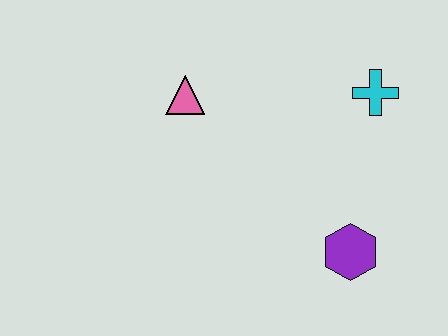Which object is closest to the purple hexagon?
The cyan cross is closest to the purple hexagon.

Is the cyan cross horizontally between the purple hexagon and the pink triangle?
No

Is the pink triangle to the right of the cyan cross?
No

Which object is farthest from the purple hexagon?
The pink triangle is farthest from the purple hexagon.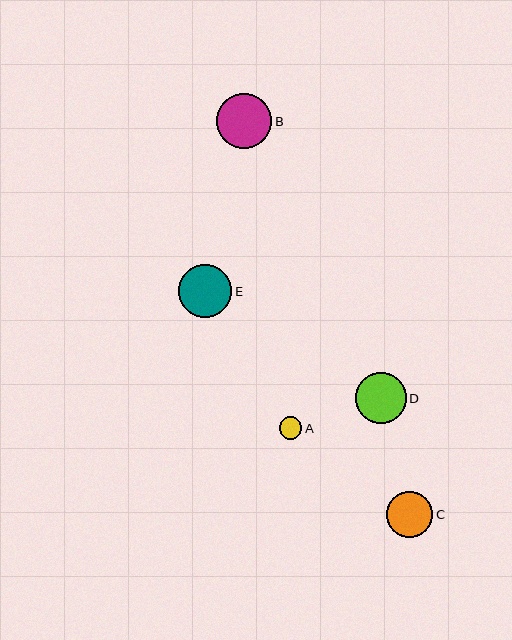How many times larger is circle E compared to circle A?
Circle E is approximately 2.3 times the size of circle A.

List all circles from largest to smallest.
From largest to smallest: B, E, D, C, A.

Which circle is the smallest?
Circle A is the smallest with a size of approximately 23 pixels.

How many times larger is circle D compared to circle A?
Circle D is approximately 2.2 times the size of circle A.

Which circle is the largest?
Circle B is the largest with a size of approximately 56 pixels.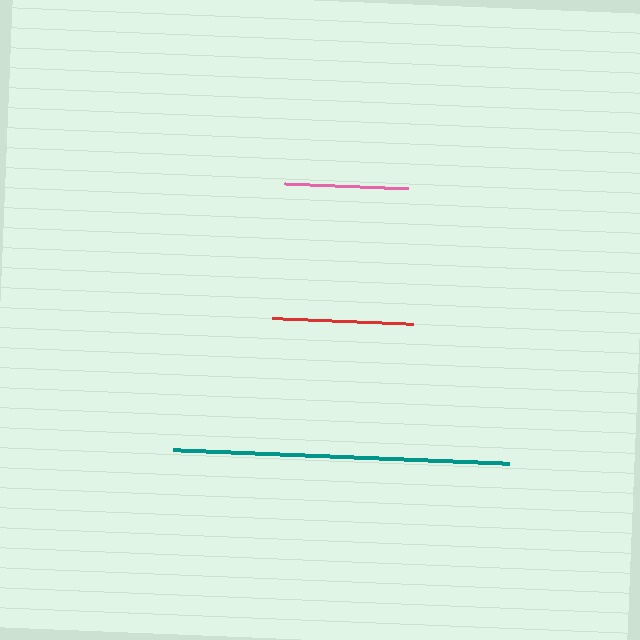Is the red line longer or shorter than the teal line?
The teal line is longer than the red line.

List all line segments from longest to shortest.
From longest to shortest: teal, red, pink.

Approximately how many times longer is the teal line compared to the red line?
The teal line is approximately 2.4 times the length of the red line.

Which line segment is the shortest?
The pink line is the shortest at approximately 124 pixels.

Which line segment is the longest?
The teal line is the longest at approximately 338 pixels.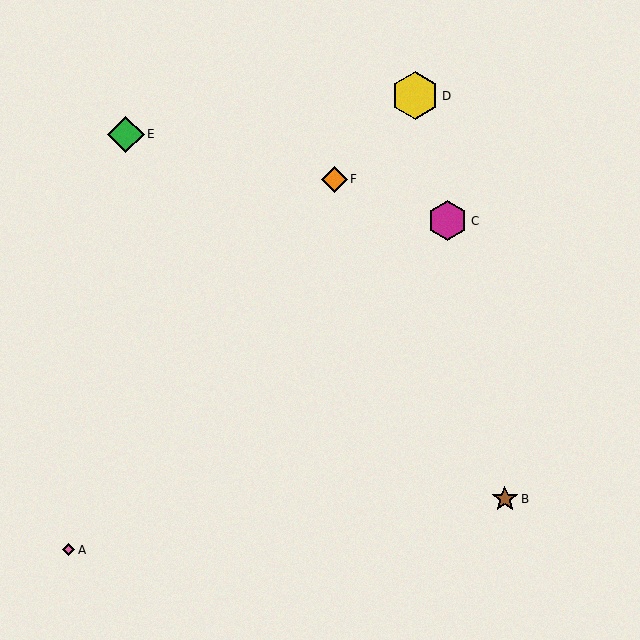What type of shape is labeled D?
Shape D is a yellow hexagon.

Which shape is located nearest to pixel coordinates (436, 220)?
The magenta hexagon (labeled C) at (447, 221) is nearest to that location.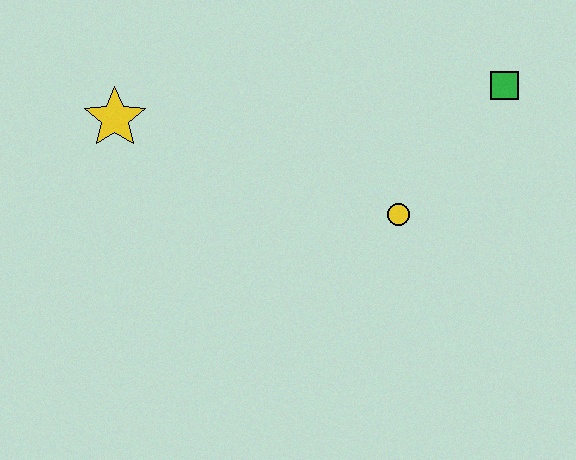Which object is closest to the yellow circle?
The green square is closest to the yellow circle.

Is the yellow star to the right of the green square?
No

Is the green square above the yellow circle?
Yes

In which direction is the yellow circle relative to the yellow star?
The yellow circle is to the right of the yellow star.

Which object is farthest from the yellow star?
The green square is farthest from the yellow star.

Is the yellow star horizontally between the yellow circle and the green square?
No